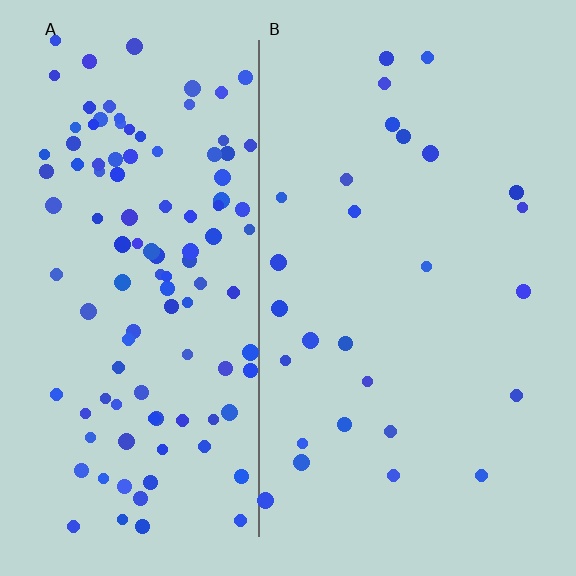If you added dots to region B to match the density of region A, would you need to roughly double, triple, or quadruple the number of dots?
Approximately quadruple.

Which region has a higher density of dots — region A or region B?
A (the left).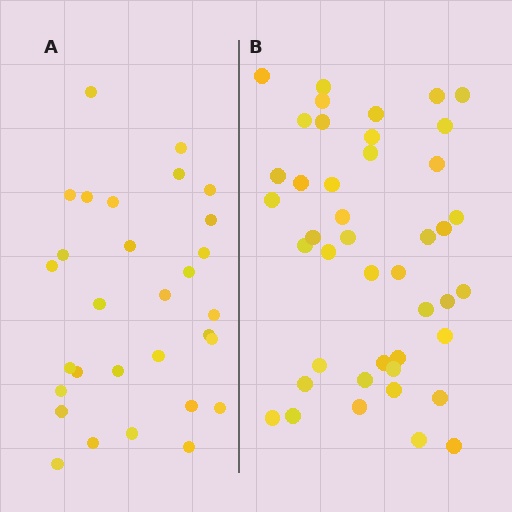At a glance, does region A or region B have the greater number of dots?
Region B (the right region) has more dots.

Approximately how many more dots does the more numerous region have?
Region B has approximately 15 more dots than region A.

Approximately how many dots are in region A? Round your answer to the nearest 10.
About 30 dots.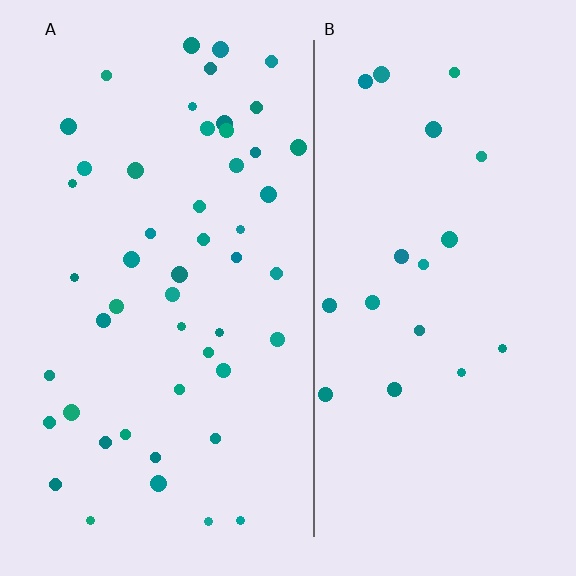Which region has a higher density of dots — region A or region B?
A (the left).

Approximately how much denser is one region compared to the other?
Approximately 2.6× — region A over region B.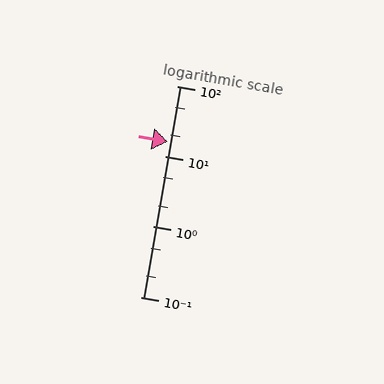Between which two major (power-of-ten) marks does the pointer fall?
The pointer is between 10 and 100.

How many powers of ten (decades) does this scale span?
The scale spans 3 decades, from 0.1 to 100.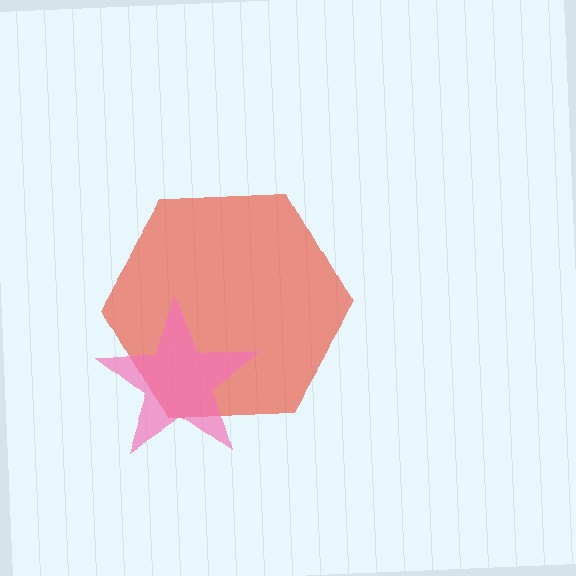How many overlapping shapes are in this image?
There are 2 overlapping shapes in the image.